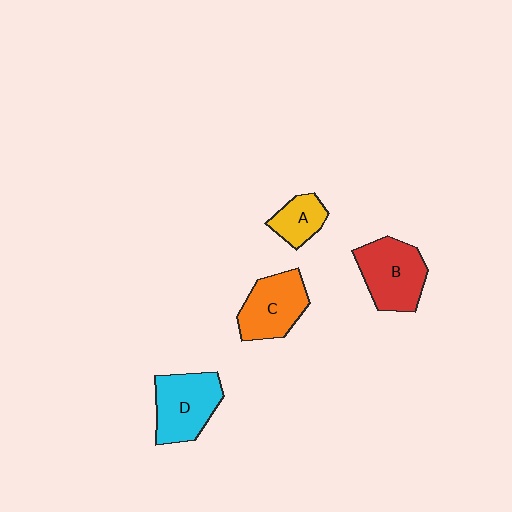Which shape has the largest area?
Shape B (red).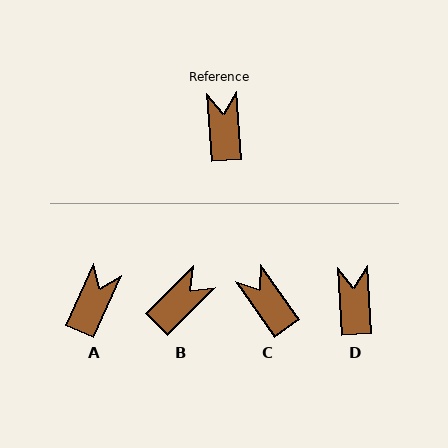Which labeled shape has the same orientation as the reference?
D.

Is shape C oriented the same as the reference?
No, it is off by about 31 degrees.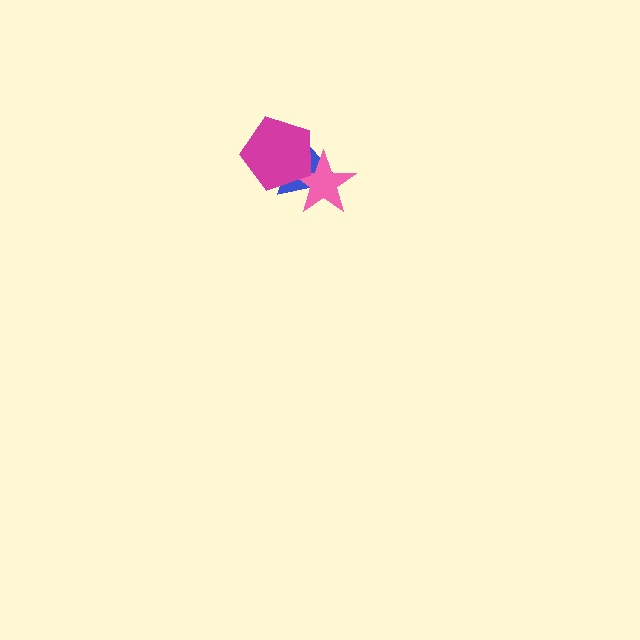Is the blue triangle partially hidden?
Yes, it is partially covered by another shape.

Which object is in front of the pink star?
The magenta pentagon is in front of the pink star.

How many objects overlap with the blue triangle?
2 objects overlap with the blue triangle.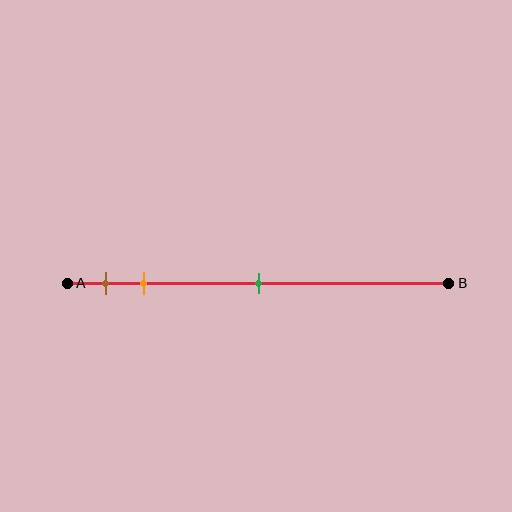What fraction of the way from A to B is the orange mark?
The orange mark is approximately 20% (0.2) of the way from A to B.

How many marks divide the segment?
There are 3 marks dividing the segment.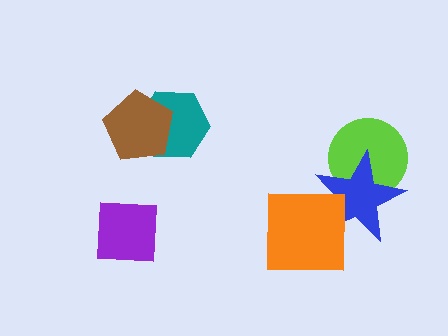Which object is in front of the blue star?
The orange square is in front of the blue star.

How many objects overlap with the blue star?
2 objects overlap with the blue star.